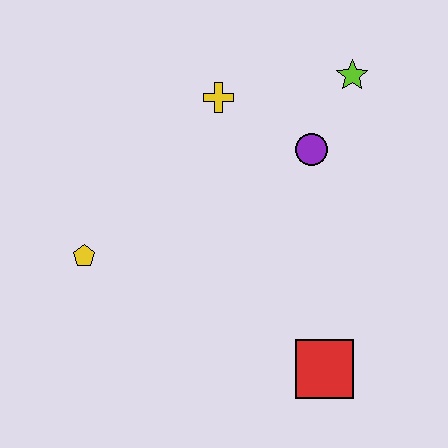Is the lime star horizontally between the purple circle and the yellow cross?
No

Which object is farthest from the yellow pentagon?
The lime star is farthest from the yellow pentagon.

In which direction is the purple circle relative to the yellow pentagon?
The purple circle is to the right of the yellow pentagon.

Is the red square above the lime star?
No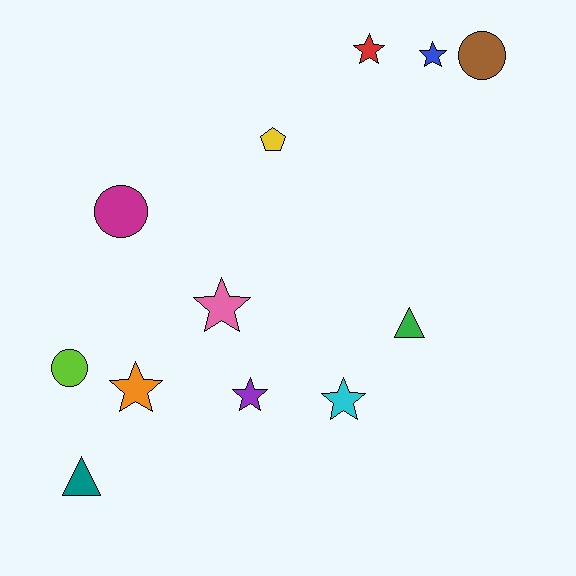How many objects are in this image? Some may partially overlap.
There are 12 objects.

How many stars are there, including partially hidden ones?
There are 6 stars.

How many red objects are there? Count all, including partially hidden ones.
There is 1 red object.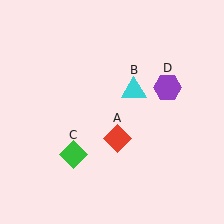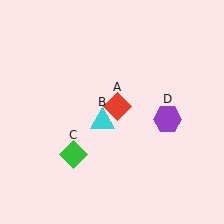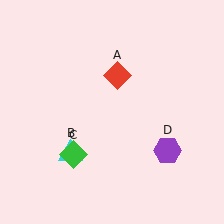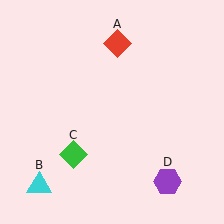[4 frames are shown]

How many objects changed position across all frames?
3 objects changed position: red diamond (object A), cyan triangle (object B), purple hexagon (object D).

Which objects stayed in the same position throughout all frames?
Green diamond (object C) remained stationary.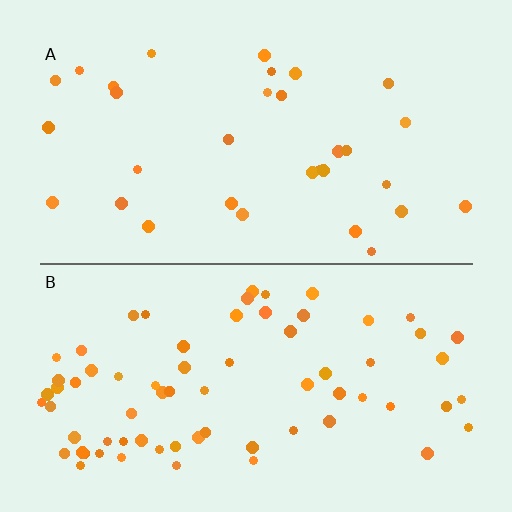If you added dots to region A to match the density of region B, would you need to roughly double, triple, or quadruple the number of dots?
Approximately double.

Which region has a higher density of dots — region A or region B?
B (the bottom).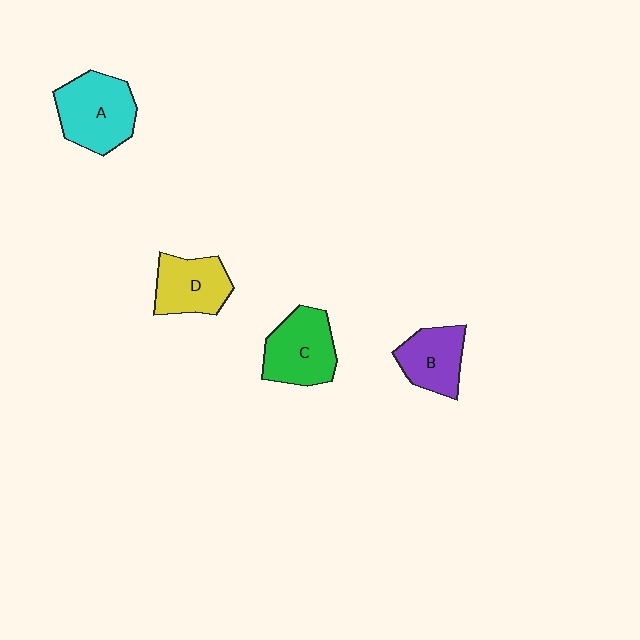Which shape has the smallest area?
Shape B (purple).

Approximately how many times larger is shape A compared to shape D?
Approximately 1.3 times.